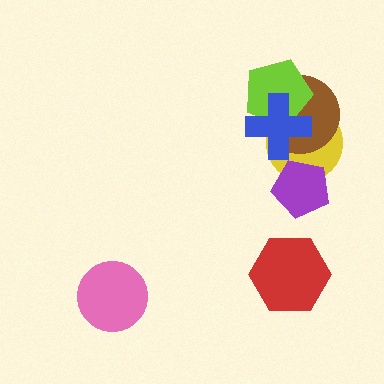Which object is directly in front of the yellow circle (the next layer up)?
The brown circle is directly in front of the yellow circle.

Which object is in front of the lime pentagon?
The blue cross is in front of the lime pentagon.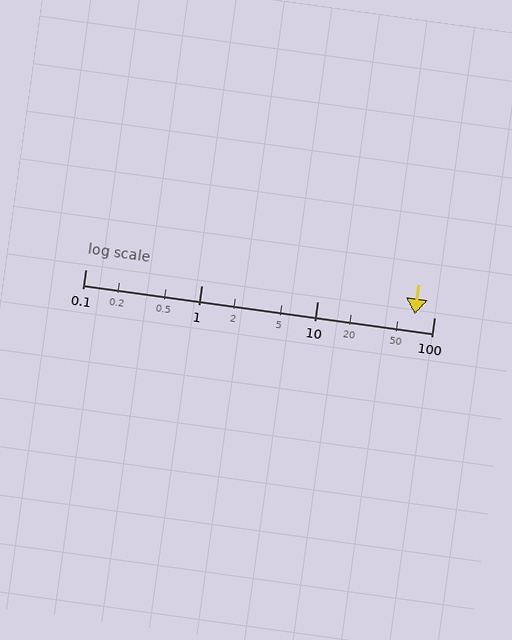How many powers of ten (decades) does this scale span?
The scale spans 3 decades, from 0.1 to 100.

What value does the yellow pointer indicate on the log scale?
The pointer indicates approximately 68.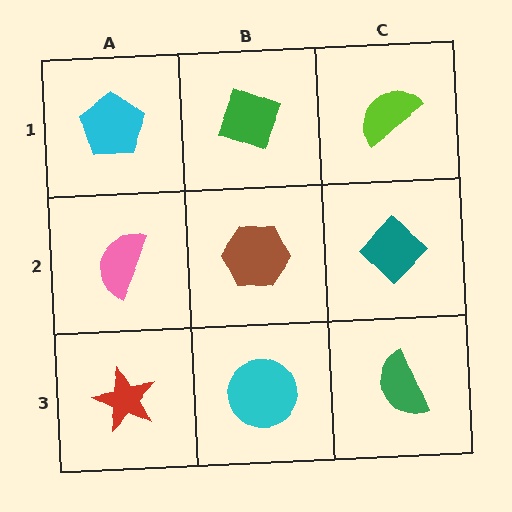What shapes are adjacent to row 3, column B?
A brown hexagon (row 2, column B), a red star (row 3, column A), a green semicircle (row 3, column C).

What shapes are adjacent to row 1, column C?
A teal diamond (row 2, column C), a green diamond (row 1, column B).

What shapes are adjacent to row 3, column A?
A pink semicircle (row 2, column A), a cyan circle (row 3, column B).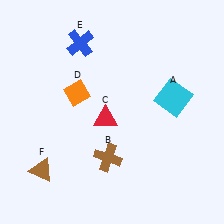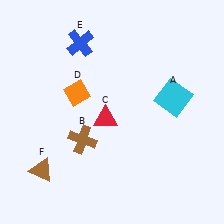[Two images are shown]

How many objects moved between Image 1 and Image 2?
1 object moved between the two images.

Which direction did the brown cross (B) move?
The brown cross (B) moved left.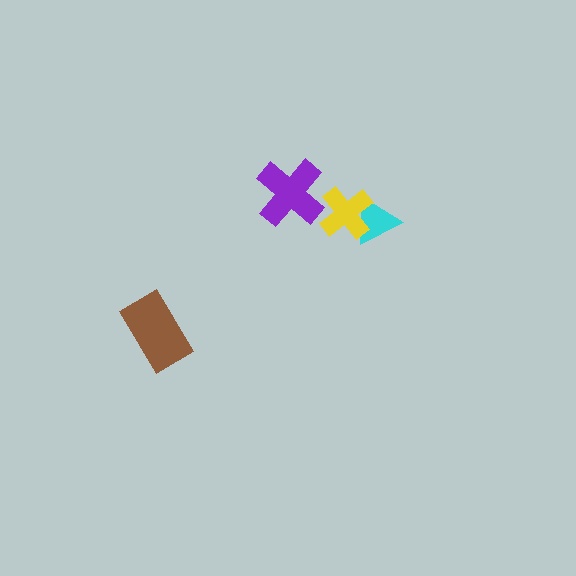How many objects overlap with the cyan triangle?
1 object overlaps with the cyan triangle.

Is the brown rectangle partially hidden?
No, no other shape covers it.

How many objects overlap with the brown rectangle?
0 objects overlap with the brown rectangle.